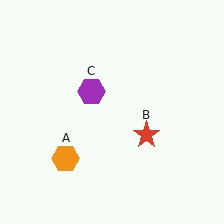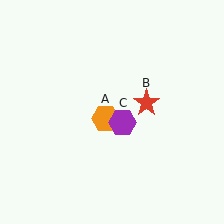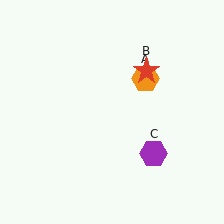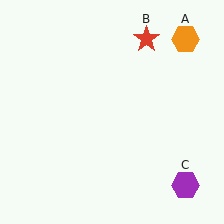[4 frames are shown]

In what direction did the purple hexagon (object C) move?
The purple hexagon (object C) moved down and to the right.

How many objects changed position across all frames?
3 objects changed position: orange hexagon (object A), red star (object B), purple hexagon (object C).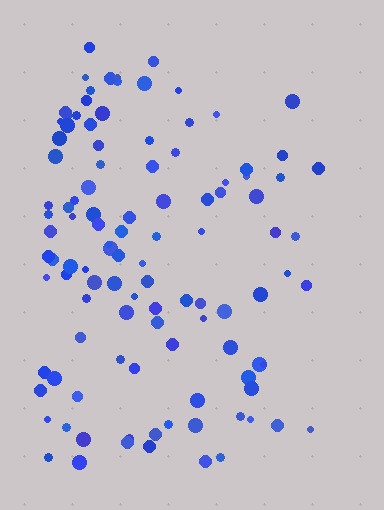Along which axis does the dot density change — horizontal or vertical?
Horizontal.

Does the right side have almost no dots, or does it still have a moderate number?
Still a moderate number, just noticeably fewer than the left.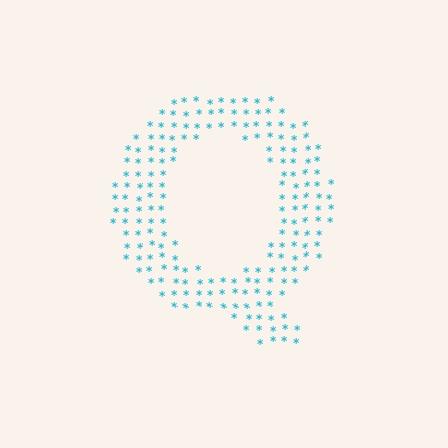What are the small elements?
The small elements are asterisks.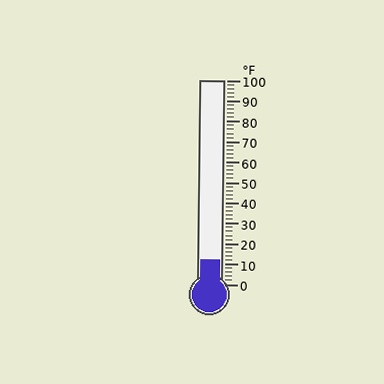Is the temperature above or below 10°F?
The temperature is above 10°F.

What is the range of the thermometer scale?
The thermometer scale ranges from 0°F to 100°F.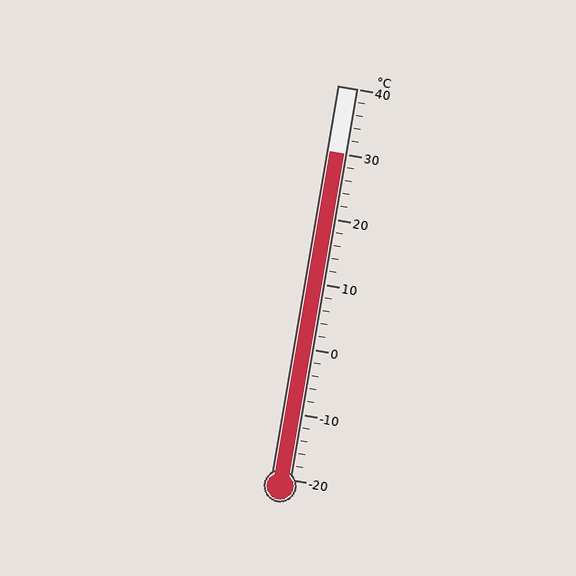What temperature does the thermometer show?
The thermometer shows approximately 30°C.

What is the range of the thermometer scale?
The thermometer scale ranges from -20°C to 40°C.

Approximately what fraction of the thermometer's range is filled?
The thermometer is filled to approximately 85% of its range.